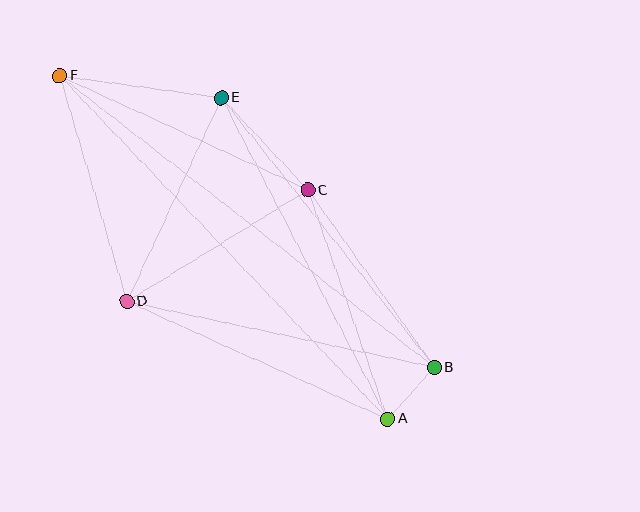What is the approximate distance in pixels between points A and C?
The distance between A and C is approximately 242 pixels.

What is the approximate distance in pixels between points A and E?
The distance between A and E is approximately 362 pixels.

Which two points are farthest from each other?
Points B and F are farthest from each other.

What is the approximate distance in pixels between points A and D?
The distance between A and D is approximately 286 pixels.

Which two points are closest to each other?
Points A and B are closest to each other.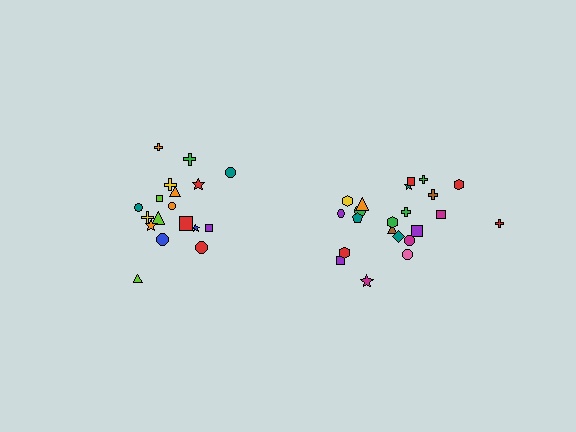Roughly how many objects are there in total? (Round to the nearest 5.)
Roughly 40 objects in total.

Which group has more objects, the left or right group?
The right group.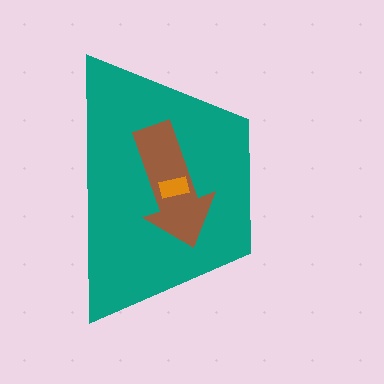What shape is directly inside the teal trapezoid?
The brown arrow.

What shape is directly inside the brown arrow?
The orange rectangle.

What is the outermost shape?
The teal trapezoid.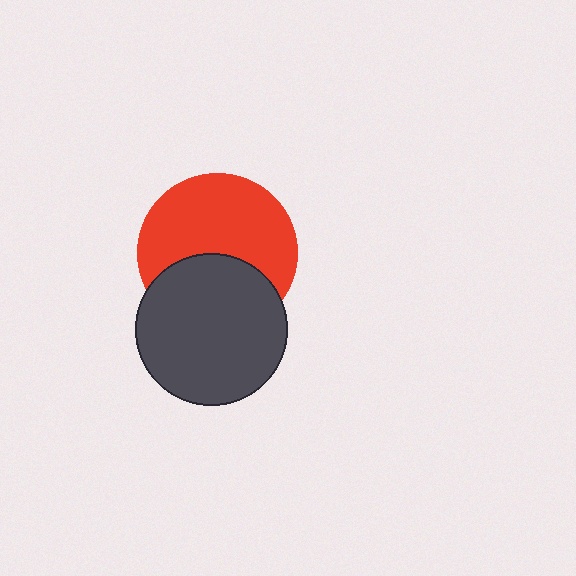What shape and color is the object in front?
The object in front is a dark gray circle.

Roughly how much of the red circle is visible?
About half of it is visible (roughly 62%).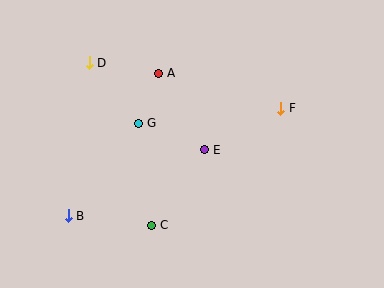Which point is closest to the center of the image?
Point E at (205, 150) is closest to the center.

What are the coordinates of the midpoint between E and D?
The midpoint between E and D is at (147, 106).